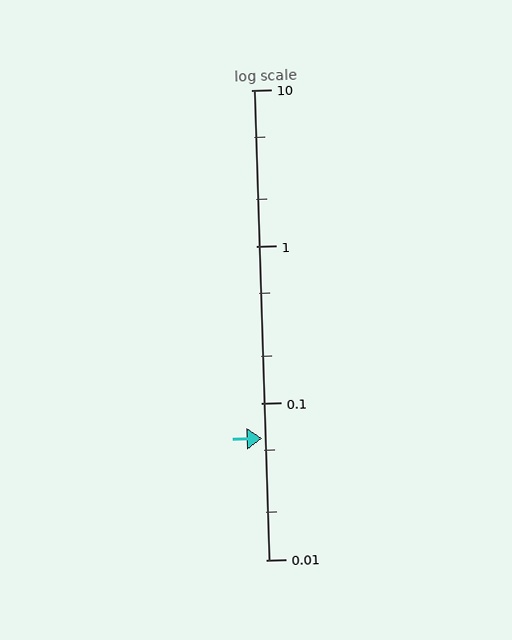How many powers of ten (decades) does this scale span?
The scale spans 3 decades, from 0.01 to 10.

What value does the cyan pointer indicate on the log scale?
The pointer indicates approximately 0.06.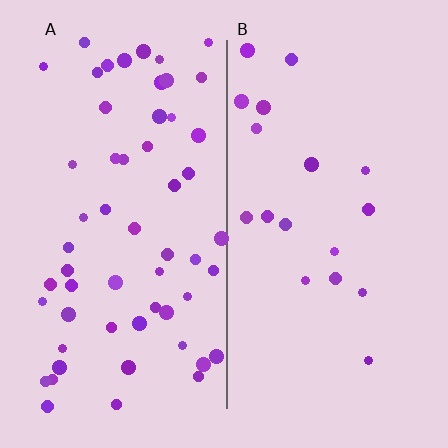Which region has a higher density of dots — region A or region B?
A (the left).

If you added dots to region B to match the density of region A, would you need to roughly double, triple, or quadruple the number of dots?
Approximately triple.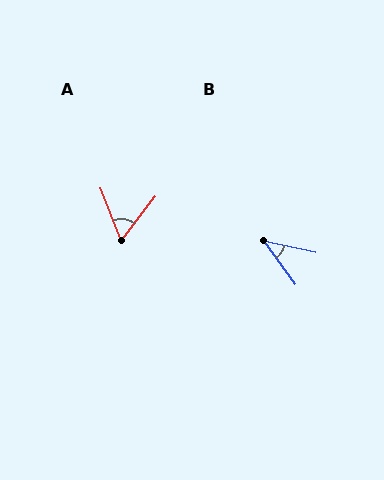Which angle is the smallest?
B, at approximately 41 degrees.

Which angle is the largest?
A, at approximately 59 degrees.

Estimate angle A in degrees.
Approximately 59 degrees.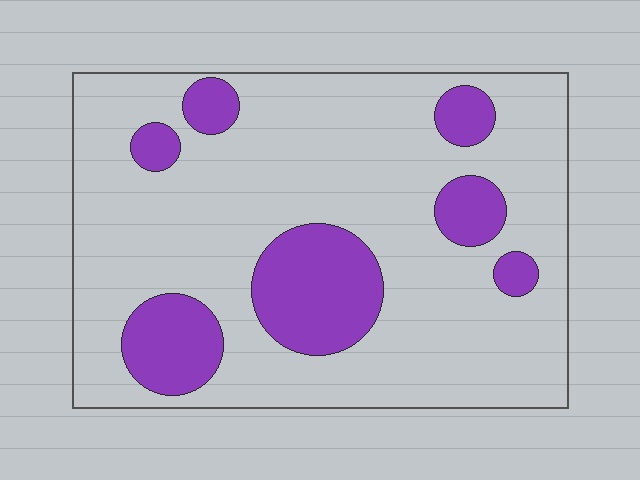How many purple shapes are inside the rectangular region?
7.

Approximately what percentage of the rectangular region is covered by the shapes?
Approximately 20%.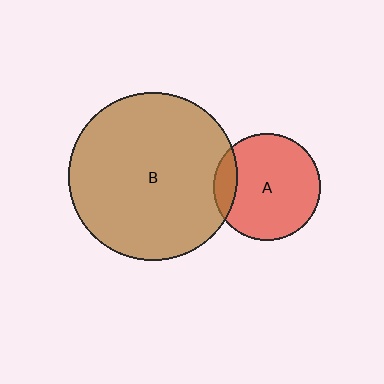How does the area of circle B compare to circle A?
Approximately 2.5 times.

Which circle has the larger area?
Circle B (brown).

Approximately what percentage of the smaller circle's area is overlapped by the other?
Approximately 15%.